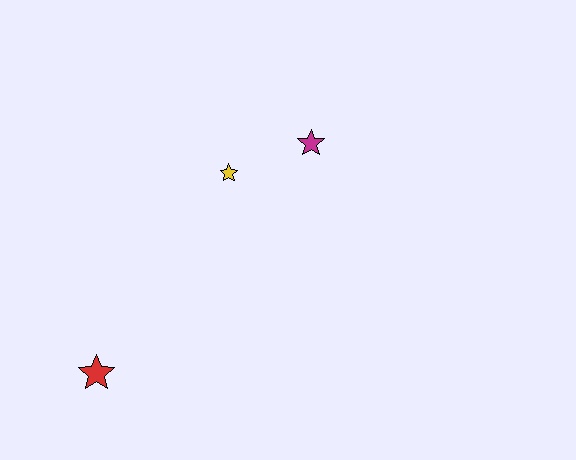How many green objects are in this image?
There are no green objects.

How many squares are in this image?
There are no squares.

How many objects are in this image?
There are 3 objects.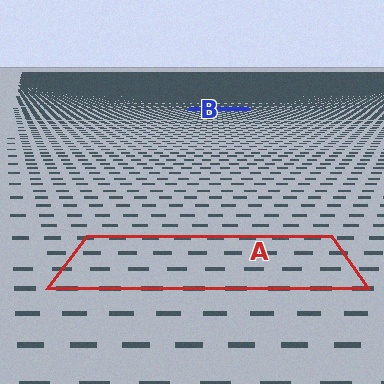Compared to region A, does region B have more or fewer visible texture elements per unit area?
Region B has more texture elements per unit area — they are packed more densely because it is farther away.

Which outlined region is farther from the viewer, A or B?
Region B is farther from the viewer — the texture elements inside it appear smaller and more densely packed.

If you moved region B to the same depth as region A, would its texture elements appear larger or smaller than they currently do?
They would appear larger. At a closer depth, the same texture elements are projected at a bigger on-screen size.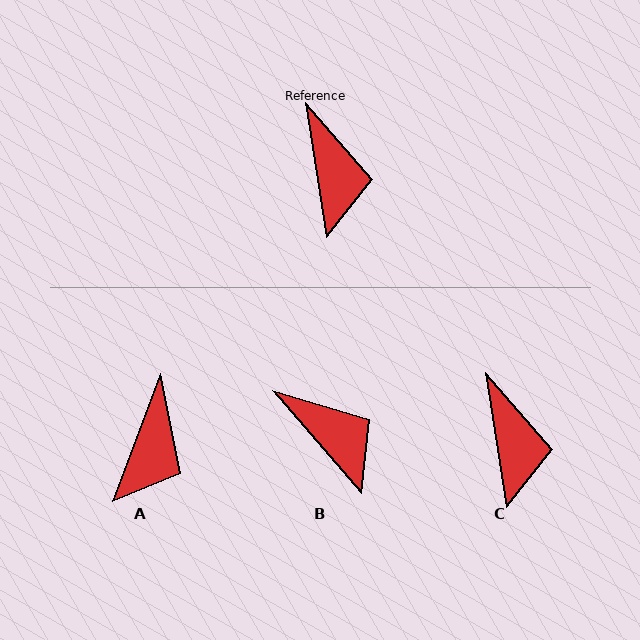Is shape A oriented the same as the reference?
No, it is off by about 29 degrees.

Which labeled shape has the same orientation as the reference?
C.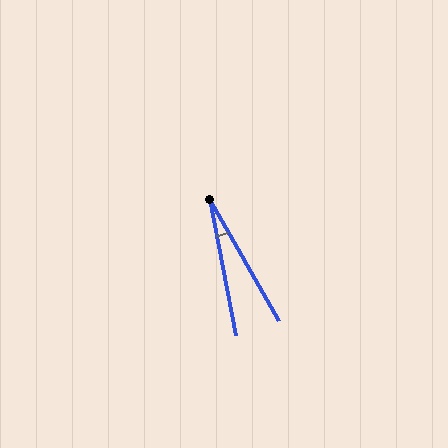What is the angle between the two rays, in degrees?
Approximately 19 degrees.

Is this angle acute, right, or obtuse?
It is acute.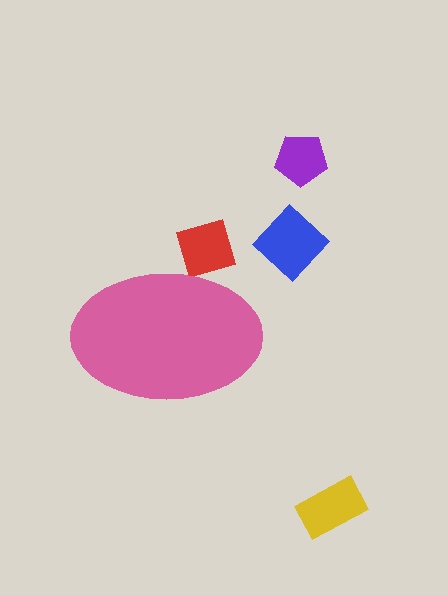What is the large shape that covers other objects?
A pink ellipse.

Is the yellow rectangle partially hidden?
No, the yellow rectangle is fully visible.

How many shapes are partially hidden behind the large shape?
1 shape is partially hidden.